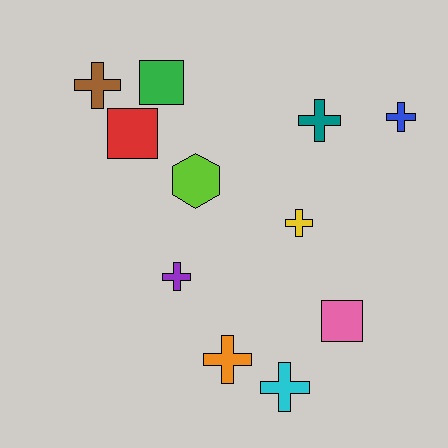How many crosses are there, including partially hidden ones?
There are 7 crosses.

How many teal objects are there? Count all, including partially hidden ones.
There is 1 teal object.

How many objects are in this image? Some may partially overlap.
There are 11 objects.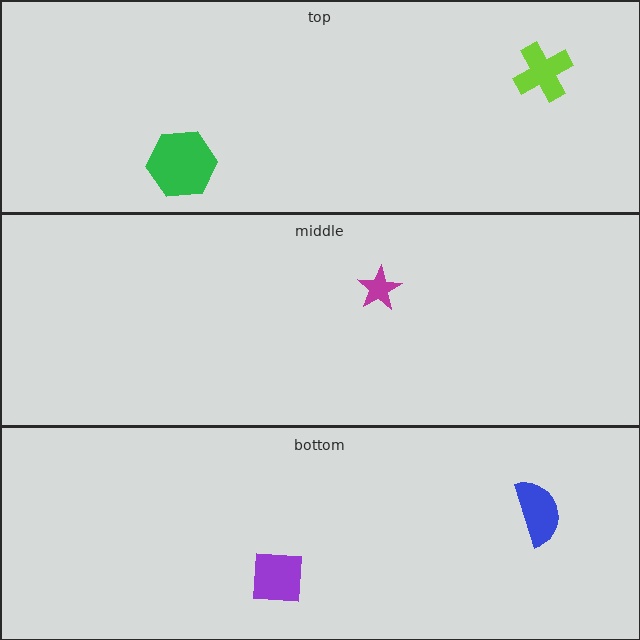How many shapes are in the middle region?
1.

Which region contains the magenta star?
The middle region.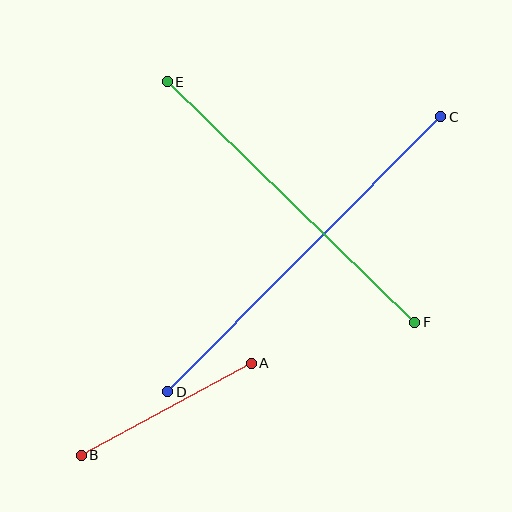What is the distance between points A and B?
The distance is approximately 193 pixels.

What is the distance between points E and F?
The distance is approximately 345 pixels.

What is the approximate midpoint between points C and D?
The midpoint is at approximately (304, 254) pixels.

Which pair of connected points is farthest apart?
Points C and D are farthest apart.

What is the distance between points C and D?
The distance is approximately 387 pixels.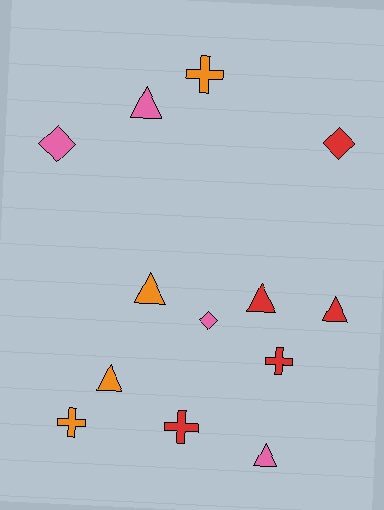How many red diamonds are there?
There is 1 red diamond.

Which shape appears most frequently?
Triangle, with 6 objects.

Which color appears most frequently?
Red, with 5 objects.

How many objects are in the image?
There are 13 objects.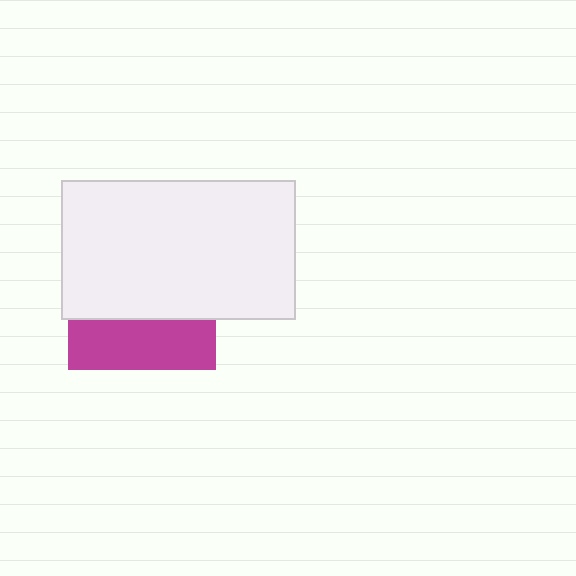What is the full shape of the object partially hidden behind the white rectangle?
The partially hidden object is a magenta square.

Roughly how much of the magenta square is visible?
A small part of it is visible (roughly 34%).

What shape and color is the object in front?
The object in front is a white rectangle.